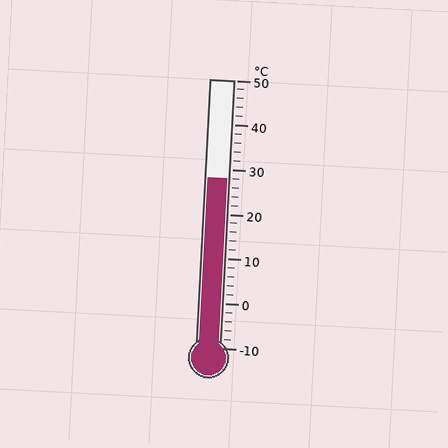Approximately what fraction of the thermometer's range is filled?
The thermometer is filled to approximately 65% of its range.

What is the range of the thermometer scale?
The thermometer scale ranges from -10°C to 50°C.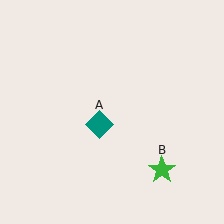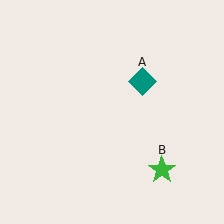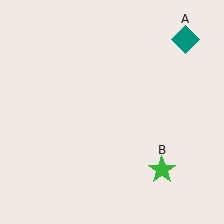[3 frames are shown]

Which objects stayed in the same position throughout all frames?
Green star (object B) remained stationary.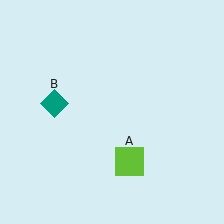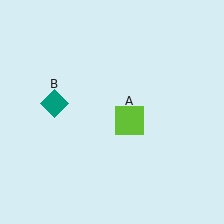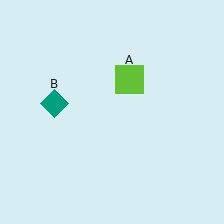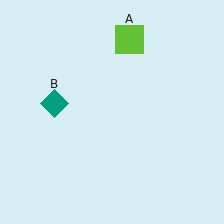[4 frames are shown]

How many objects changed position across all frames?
1 object changed position: lime square (object A).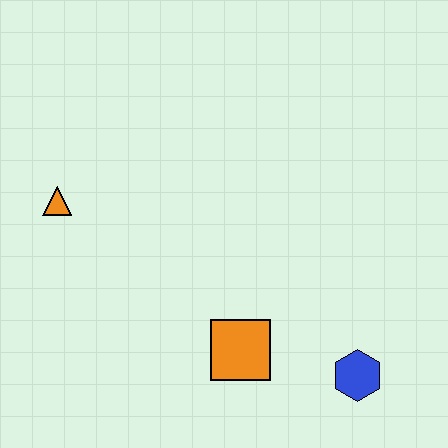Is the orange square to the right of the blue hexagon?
No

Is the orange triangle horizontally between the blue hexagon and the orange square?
No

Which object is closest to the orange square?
The blue hexagon is closest to the orange square.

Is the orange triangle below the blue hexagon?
No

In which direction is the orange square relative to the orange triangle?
The orange square is to the right of the orange triangle.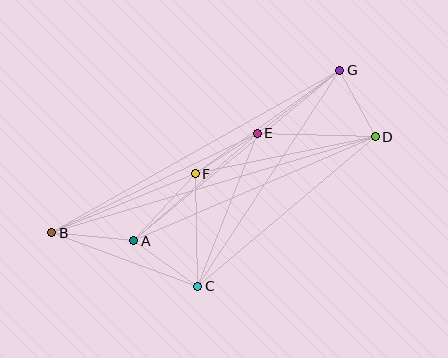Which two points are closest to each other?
Points E and F are closest to each other.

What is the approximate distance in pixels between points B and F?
The distance between B and F is approximately 155 pixels.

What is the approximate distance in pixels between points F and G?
The distance between F and G is approximately 178 pixels.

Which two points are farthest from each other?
Points B and D are farthest from each other.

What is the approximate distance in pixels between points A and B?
The distance between A and B is approximately 83 pixels.